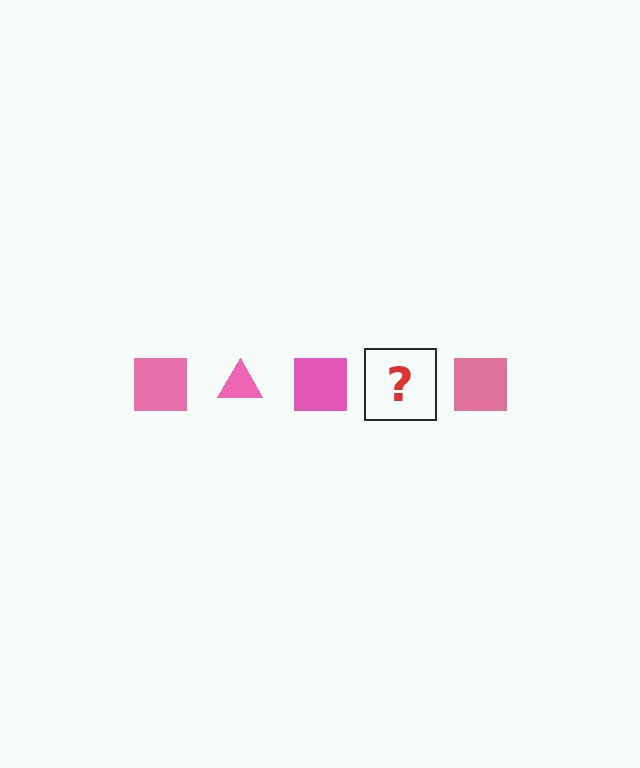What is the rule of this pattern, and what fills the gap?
The rule is that the pattern cycles through square, triangle shapes in pink. The gap should be filled with a pink triangle.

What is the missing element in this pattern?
The missing element is a pink triangle.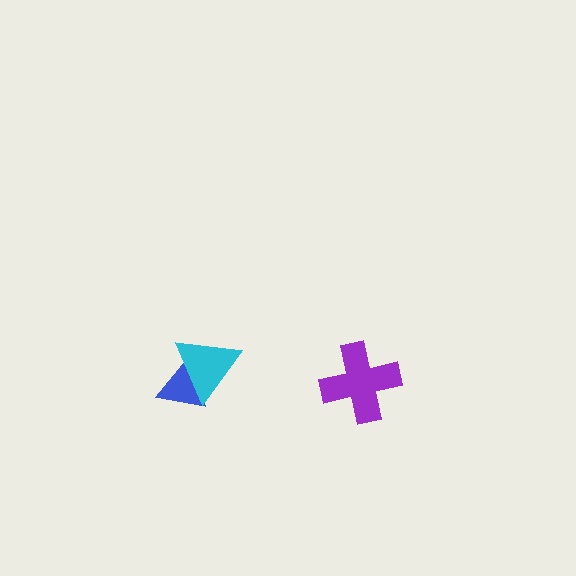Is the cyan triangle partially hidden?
No, no other shape covers it.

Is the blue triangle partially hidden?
Yes, it is partially covered by another shape.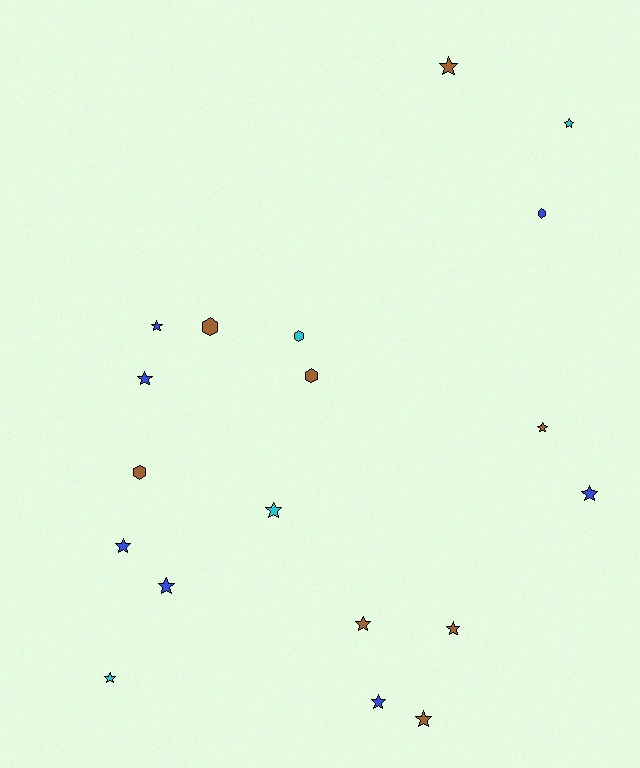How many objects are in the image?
There are 19 objects.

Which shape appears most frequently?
Star, with 14 objects.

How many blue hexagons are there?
There is 1 blue hexagon.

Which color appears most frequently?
Brown, with 8 objects.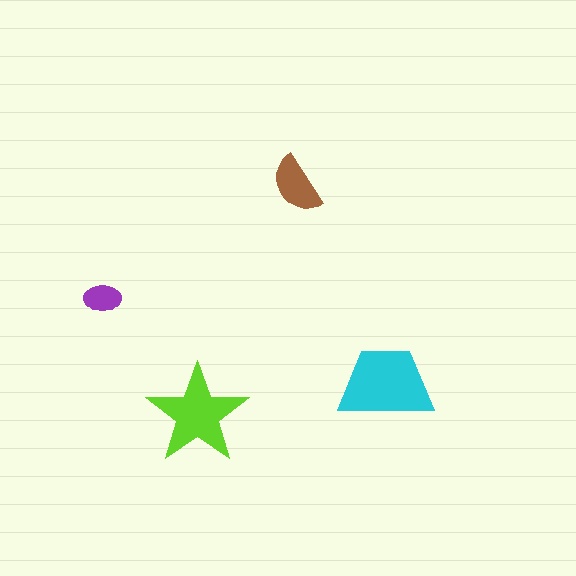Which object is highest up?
The brown semicircle is topmost.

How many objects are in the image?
There are 4 objects in the image.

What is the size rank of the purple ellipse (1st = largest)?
4th.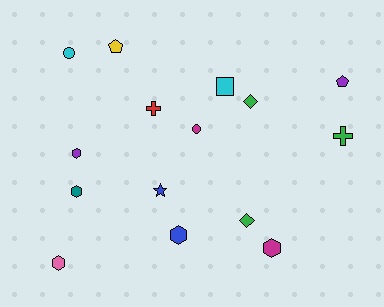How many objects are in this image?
There are 15 objects.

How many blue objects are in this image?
There are 2 blue objects.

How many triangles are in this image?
There are no triangles.